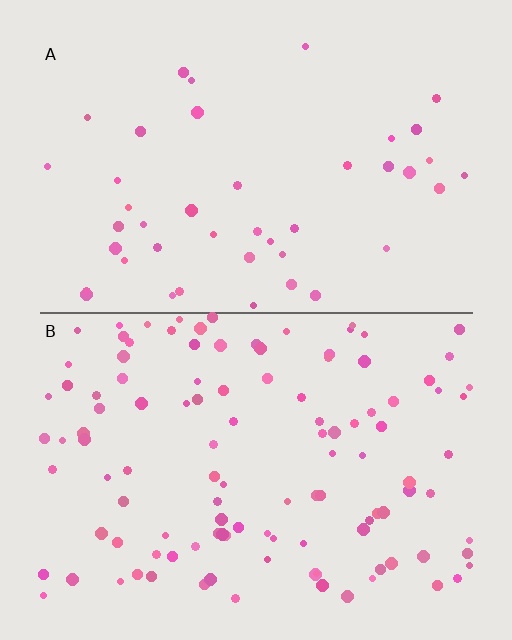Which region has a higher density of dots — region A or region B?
B (the bottom).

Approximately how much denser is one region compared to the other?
Approximately 2.7× — region B over region A.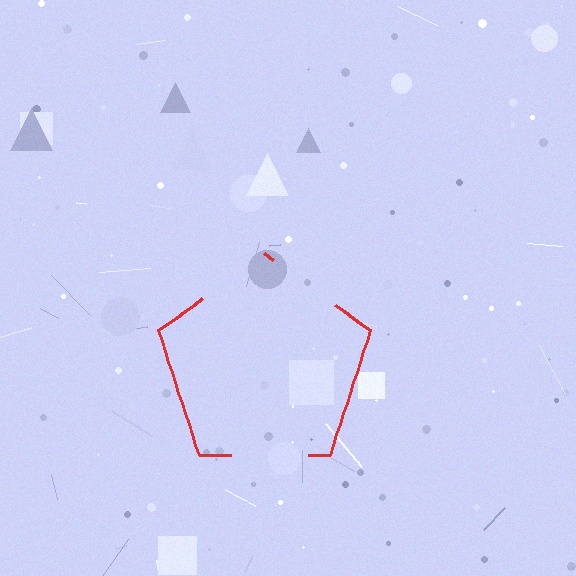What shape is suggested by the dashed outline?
The dashed outline suggests a pentagon.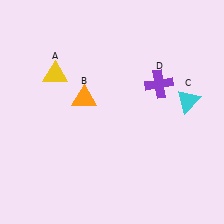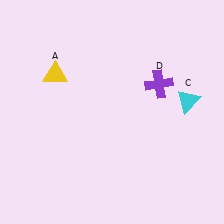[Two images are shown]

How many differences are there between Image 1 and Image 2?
There is 1 difference between the two images.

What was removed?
The orange triangle (B) was removed in Image 2.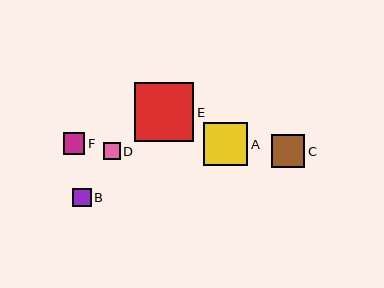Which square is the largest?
Square E is the largest with a size of approximately 59 pixels.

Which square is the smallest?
Square D is the smallest with a size of approximately 17 pixels.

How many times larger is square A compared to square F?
Square A is approximately 2.1 times the size of square F.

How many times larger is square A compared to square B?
Square A is approximately 2.4 times the size of square B.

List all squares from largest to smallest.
From largest to smallest: E, A, C, F, B, D.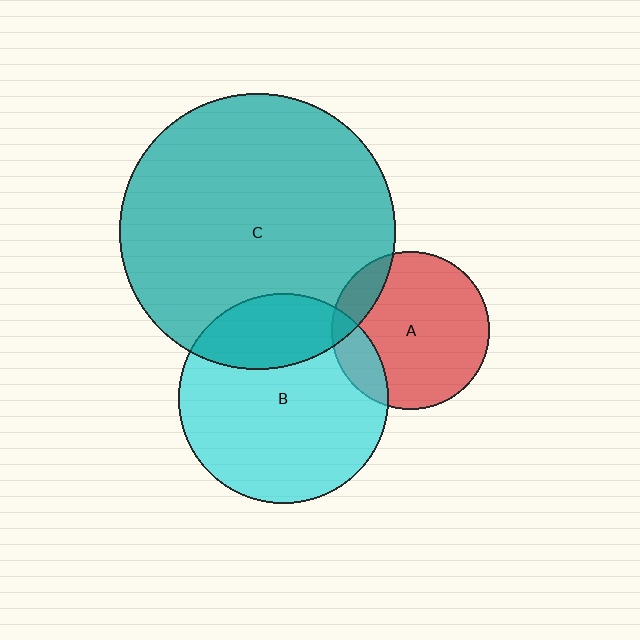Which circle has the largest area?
Circle C (teal).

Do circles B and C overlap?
Yes.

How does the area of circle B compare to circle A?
Approximately 1.8 times.